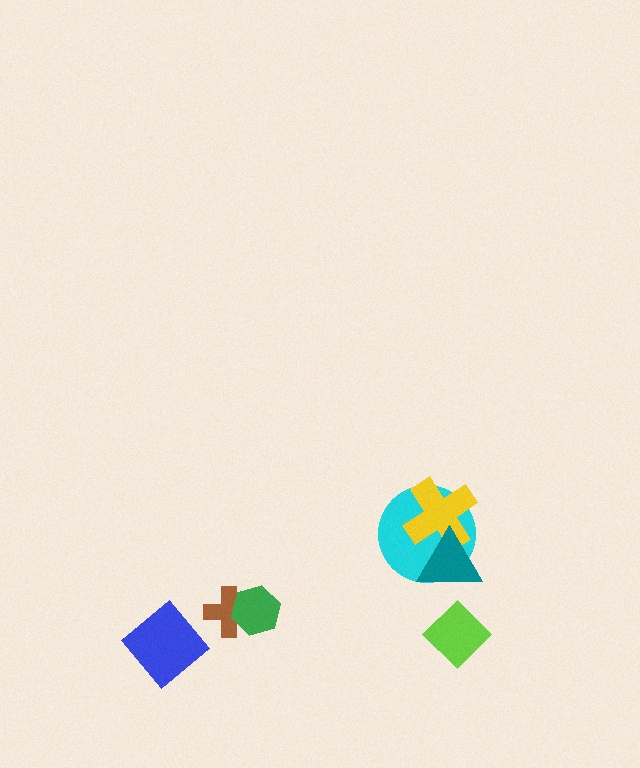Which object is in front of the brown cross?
The green hexagon is in front of the brown cross.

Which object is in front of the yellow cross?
The teal triangle is in front of the yellow cross.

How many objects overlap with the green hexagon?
1 object overlaps with the green hexagon.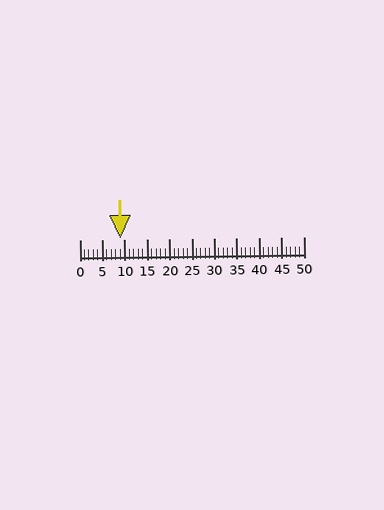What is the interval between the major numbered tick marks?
The major tick marks are spaced 5 units apart.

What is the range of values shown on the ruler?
The ruler shows values from 0 to 50.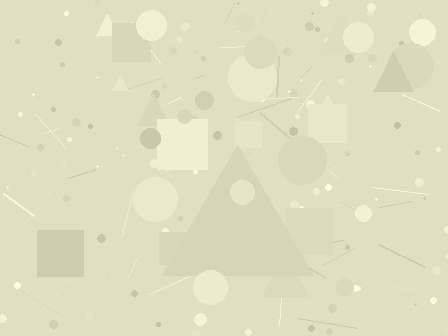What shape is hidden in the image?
A triangle is hidden in the image.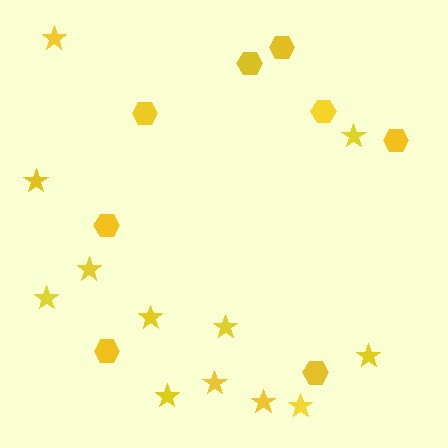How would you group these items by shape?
There are 2 groups: one group of hexagons (8) and one group of stars (12).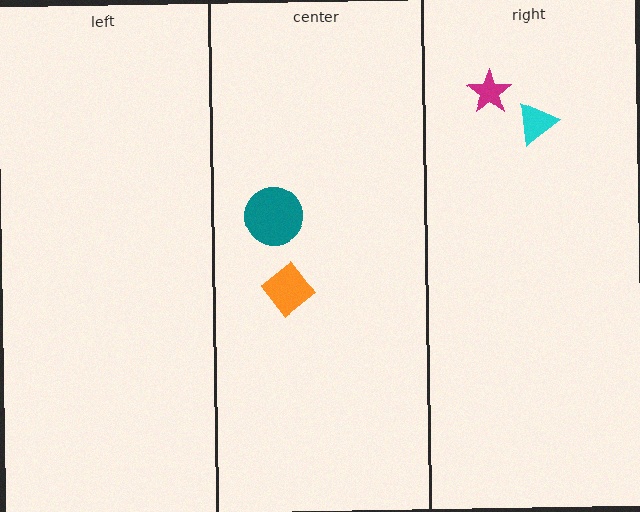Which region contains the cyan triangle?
The right region.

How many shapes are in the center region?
2.